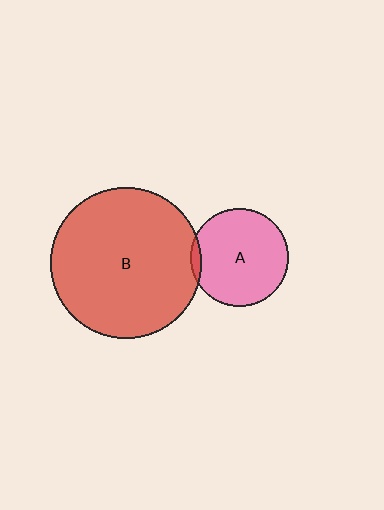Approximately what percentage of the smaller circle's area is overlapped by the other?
Approximately 5%.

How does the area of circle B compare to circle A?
Approximately 2.4 times.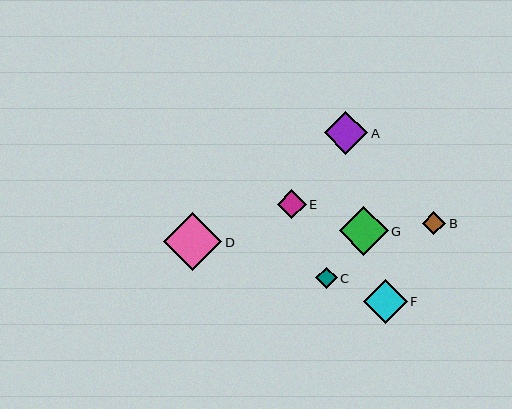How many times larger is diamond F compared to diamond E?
Diamond F is approximately 1.5 times the size of diamond E.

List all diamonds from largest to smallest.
From largest to smallest: D, G, F, A, E, B, C.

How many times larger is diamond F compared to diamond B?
Diamond F is approximately 1.9 times the size of diamond B.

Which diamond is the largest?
Diamond D is the largest with a size of approximately 58 pixels.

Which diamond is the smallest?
Diamond C is the smallest with a size of approximately 22 pixels.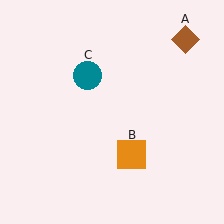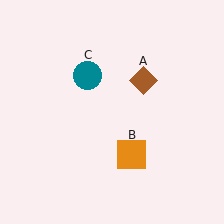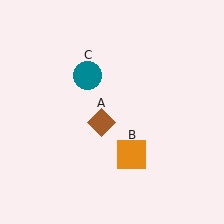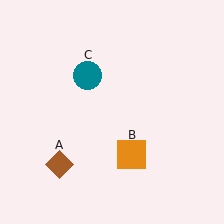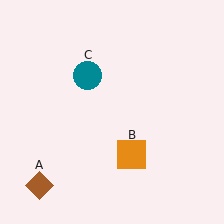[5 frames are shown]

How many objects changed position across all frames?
1 object changed position: brown diamond (object A).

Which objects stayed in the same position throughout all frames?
Orange square (object B) and teal circle (object C) remained stationary.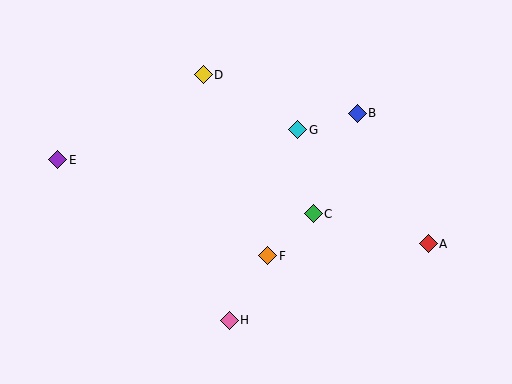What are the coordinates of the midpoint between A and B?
The midpoint between A and B is at (393, 178).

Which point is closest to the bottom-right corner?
Point A is closest to the bottom-right corner.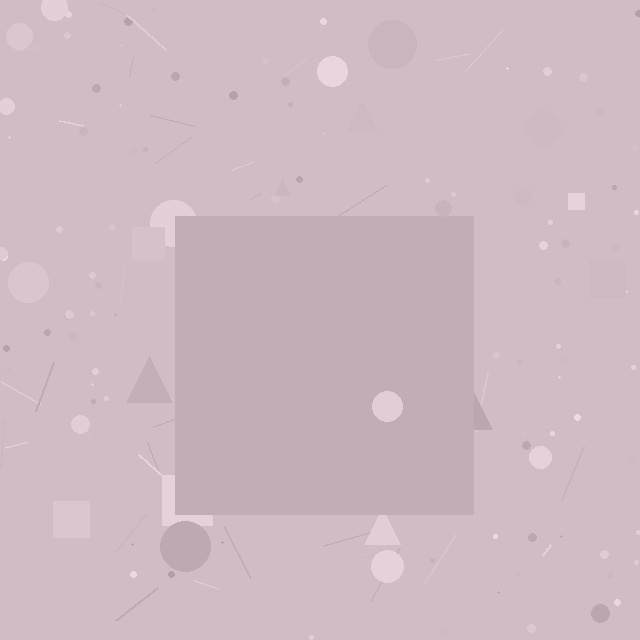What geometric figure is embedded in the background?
A square is embedded in the background.